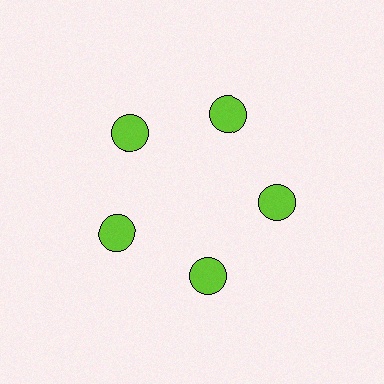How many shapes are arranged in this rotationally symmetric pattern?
There are 5 shapes, arranged in 5 groups of 1.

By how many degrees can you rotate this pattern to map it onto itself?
The pattern maps onto itself every 72 degrees of rotation.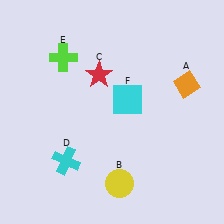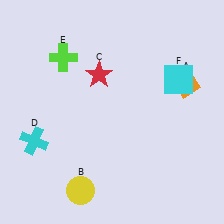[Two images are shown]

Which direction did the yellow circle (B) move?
The yellow circle (B) moved left.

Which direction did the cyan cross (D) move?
The cyan cross (D) moved left.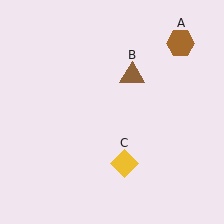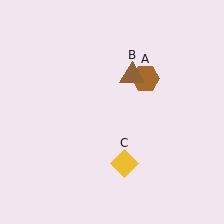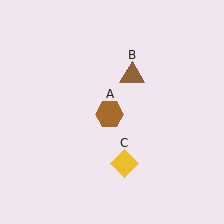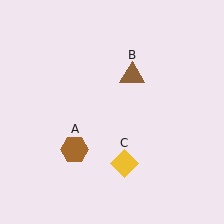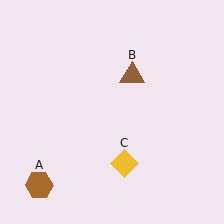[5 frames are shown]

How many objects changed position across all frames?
1 object changed position: brown hexagon (object A).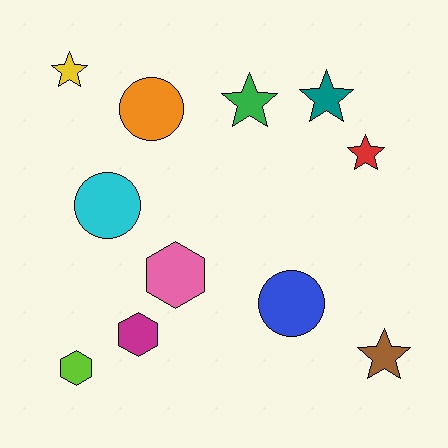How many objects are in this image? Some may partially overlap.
There are 11 objects.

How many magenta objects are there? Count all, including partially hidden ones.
There is 1 magenta object.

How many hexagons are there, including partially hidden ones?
There are 3 hexagons.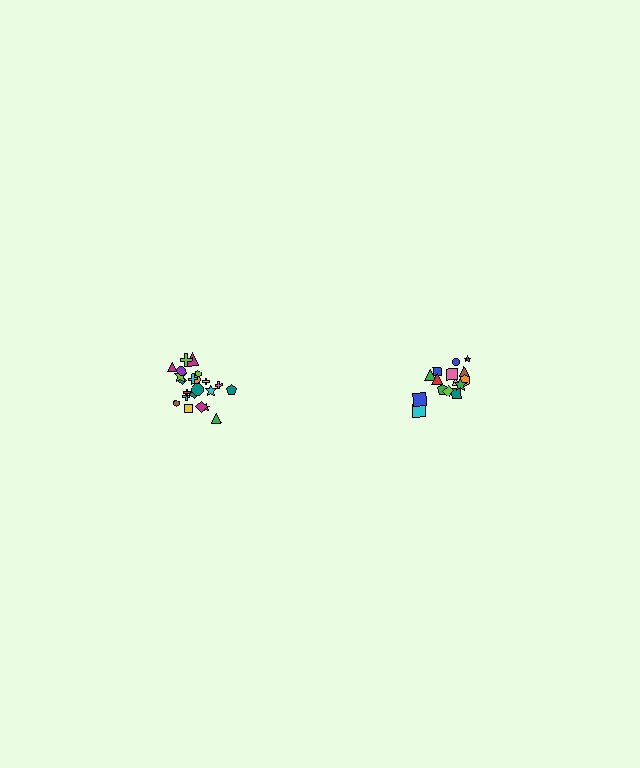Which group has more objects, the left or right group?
The left group.